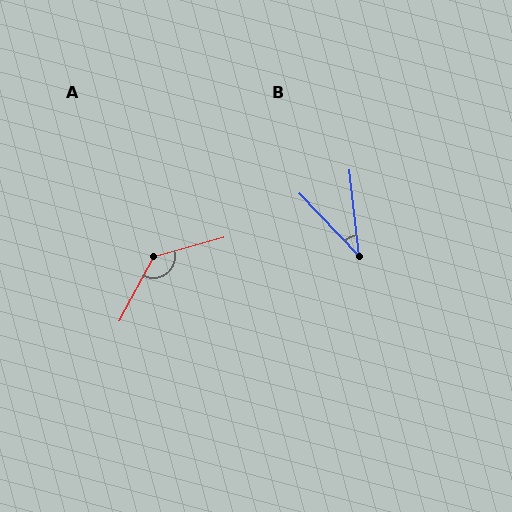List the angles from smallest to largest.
B (38°), A (134°).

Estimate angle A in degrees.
Approximately 134 degrees.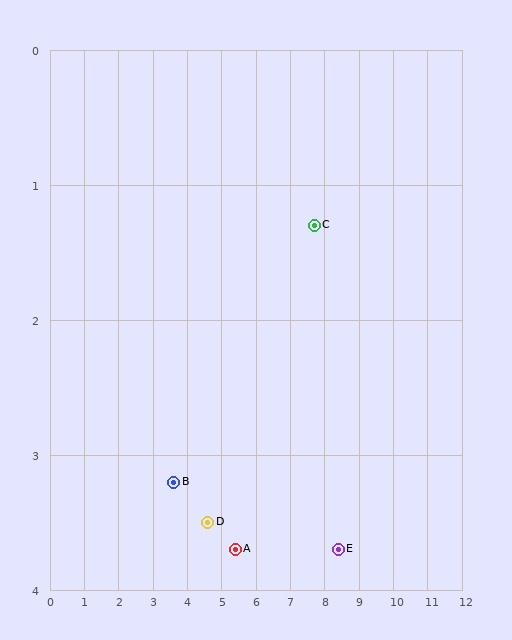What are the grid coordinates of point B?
Point B is at approximately (3.6, 3.2).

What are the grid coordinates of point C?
Point C is at approximately (7.7, 1.3).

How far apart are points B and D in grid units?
Points B and D are about 1.0 grid units apart.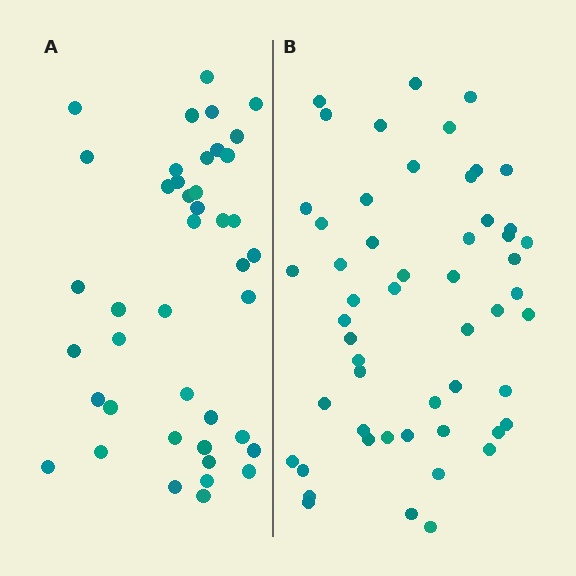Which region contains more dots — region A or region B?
Region B (the right region) has more dots.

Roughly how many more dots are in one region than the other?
Region B has roughly 12 or so more dots than region A.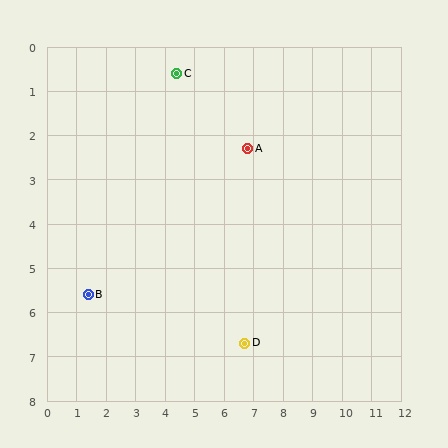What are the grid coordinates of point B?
Point B is at approximately (1.4, 5.6).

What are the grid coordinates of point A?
Point A is at approximately (6.8, 2.3).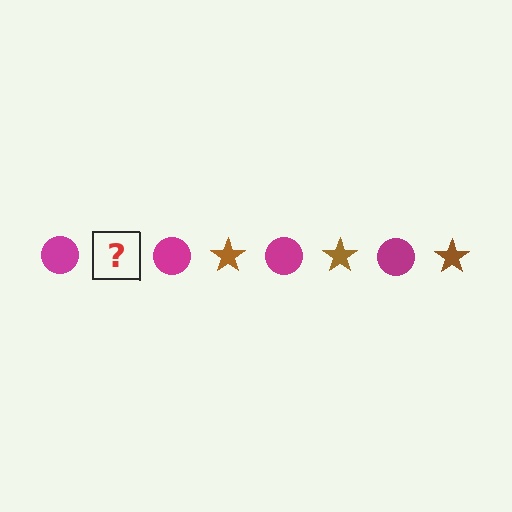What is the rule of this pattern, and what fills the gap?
The rule is that the pattern alternates between magenta circle and brown star. The gap should be filled with a brown star.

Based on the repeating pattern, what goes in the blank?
The blank should be a brown star.